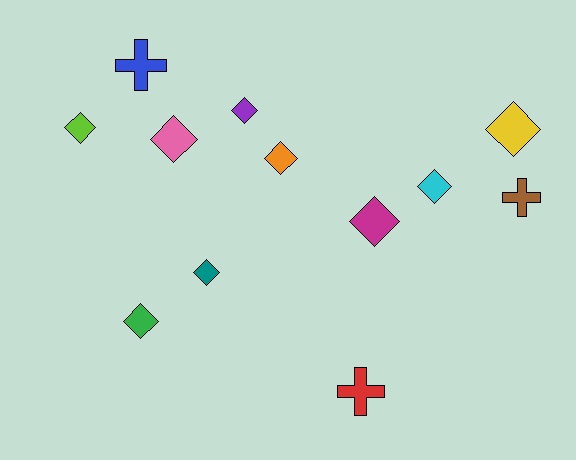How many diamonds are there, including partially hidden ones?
There are 9 diamonds.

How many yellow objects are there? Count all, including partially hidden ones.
There is 1 yellow object.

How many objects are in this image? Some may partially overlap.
There are 12 objects.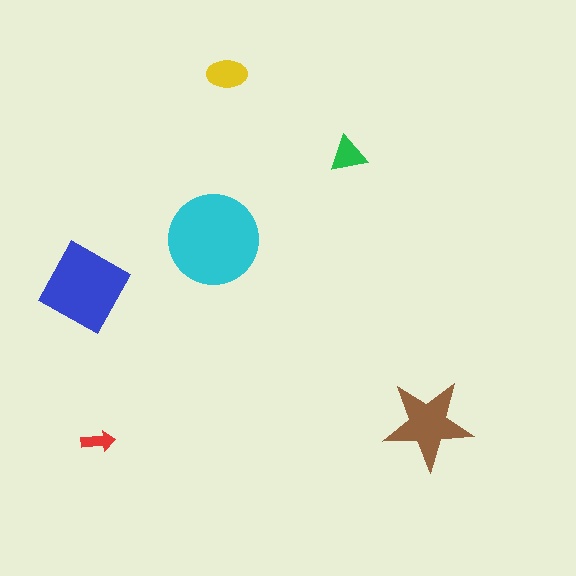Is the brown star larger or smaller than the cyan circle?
Smaller.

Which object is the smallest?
The red arrow.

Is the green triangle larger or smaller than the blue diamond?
Smaller.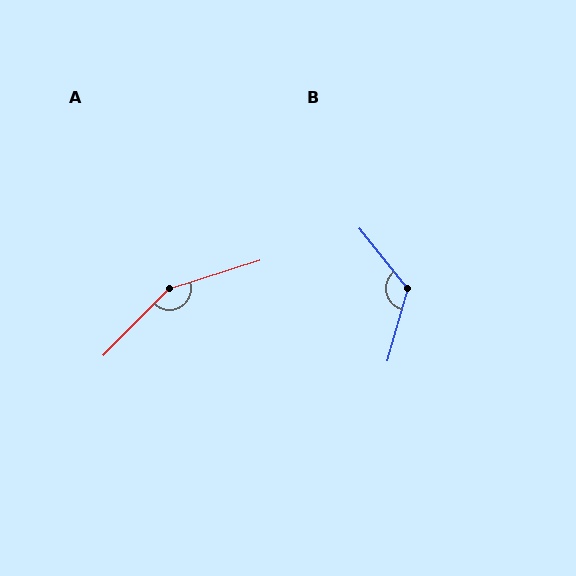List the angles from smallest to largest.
B (126°), A (152°).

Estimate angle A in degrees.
Approximately 152 degrees.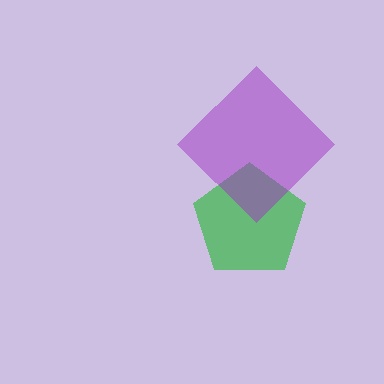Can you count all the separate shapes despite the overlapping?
Yes, there are 2 separate shapes.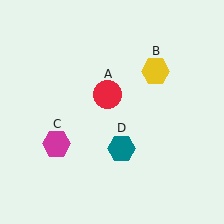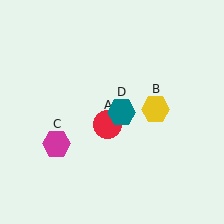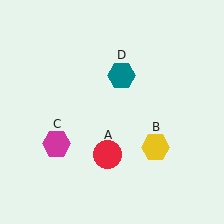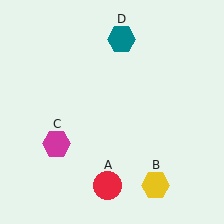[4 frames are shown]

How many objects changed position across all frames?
3 objects changed position: red circle (object A), yellow hexagon (object B), teal hexagon (object D).